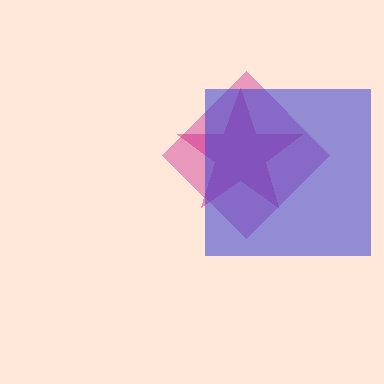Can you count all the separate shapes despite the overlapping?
Yes, there are 3 separate shapes.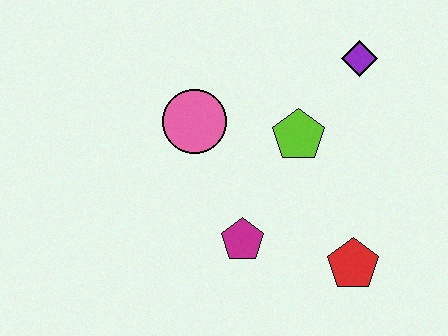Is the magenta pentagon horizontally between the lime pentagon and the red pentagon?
No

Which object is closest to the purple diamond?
The lime pentagon is closest to the purple diamond.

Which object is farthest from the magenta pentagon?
The purple diamond is farthest from the magenta pentagon.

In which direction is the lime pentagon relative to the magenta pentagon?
The lime pentagon is above the magenta pentagon.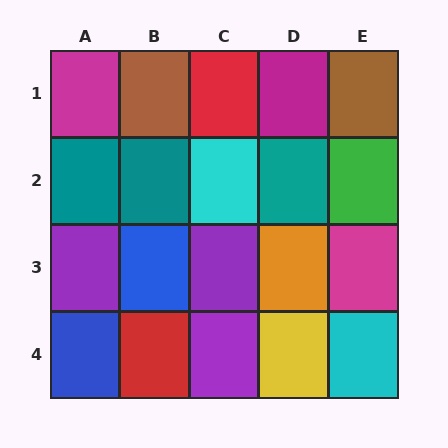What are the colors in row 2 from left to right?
Teal, teal, cyan, teal, green.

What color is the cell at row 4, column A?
Blue.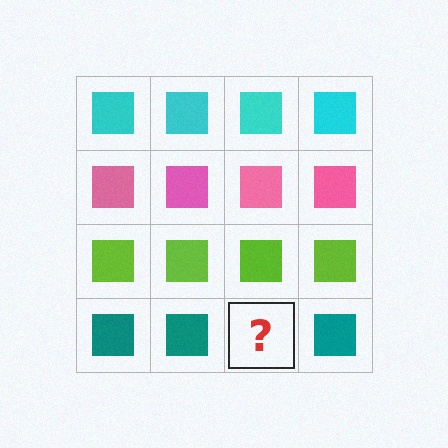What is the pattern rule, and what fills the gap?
The rule is that each row has a consistent color. The gap should be filled with a teal square.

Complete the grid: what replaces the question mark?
The question mark should be replaced with a teal square.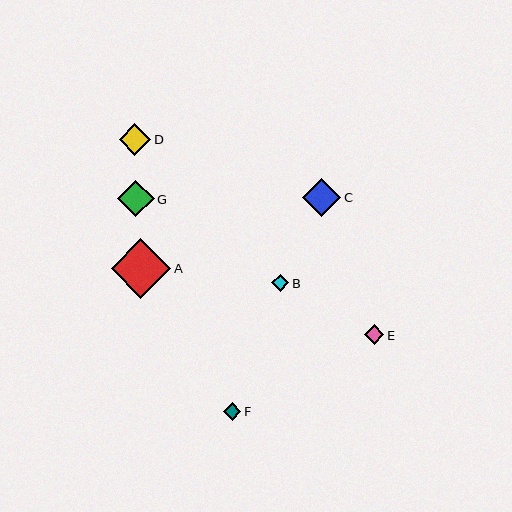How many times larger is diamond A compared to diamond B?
Diamond A is approximately 3.6 times the size of diamond B.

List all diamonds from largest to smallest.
From largest to smallest: A, C, G, D, E, F, B.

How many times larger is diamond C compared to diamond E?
Diamond C is approximately 2.0 times the size of diamond E.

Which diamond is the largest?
Diamond A is the largest with a size of approximately 60 pixels.